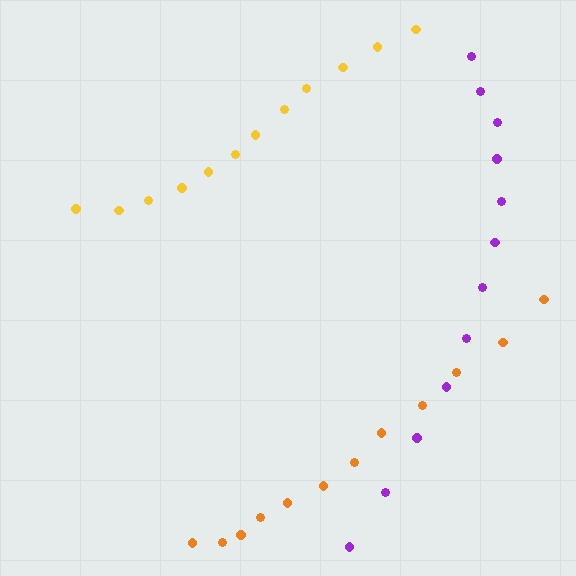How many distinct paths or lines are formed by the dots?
There are 3 distinct paths.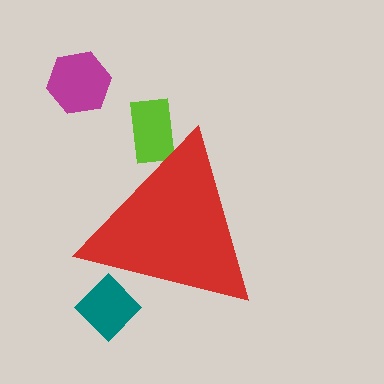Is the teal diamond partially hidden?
Yes, the teal diamond is partially hidden behind the red triangle.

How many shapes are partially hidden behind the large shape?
2 shapes are partially hidden.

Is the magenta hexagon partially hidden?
No, the magenta hexagon is fully visible.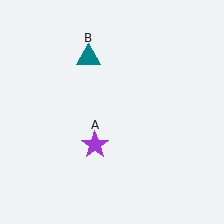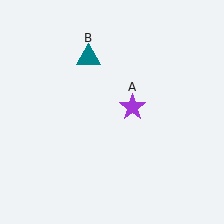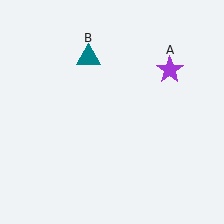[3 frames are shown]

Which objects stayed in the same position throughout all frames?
Teal triangle (object B) remained stationary.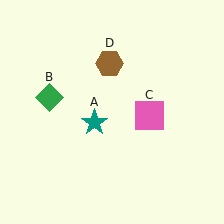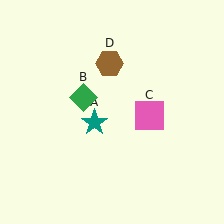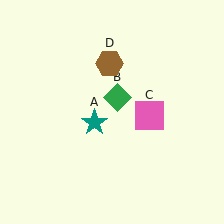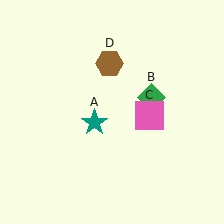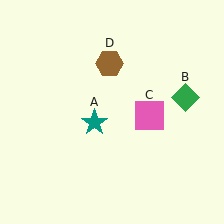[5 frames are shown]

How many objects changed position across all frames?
1 object changed position: green diamond (object B).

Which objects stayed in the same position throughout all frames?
Teal star (object A) and pink square (object C) and brown hexagon (object D) remained stationary.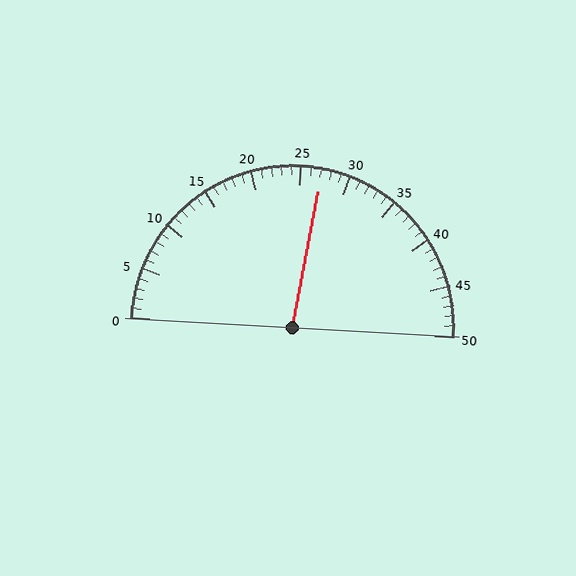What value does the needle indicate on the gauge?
The needle indicates approximately 27.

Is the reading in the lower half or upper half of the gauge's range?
The reading is in the upper half of the range (0 to 50).